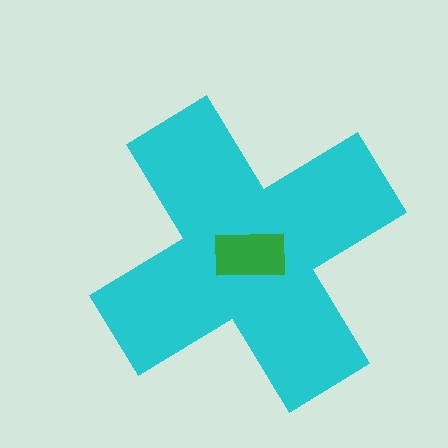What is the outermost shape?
The cyan cross.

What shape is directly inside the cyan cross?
The green rectangle.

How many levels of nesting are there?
2.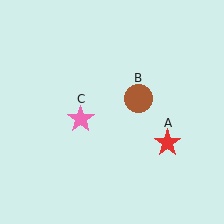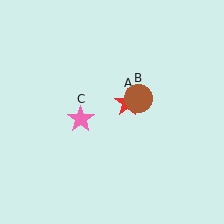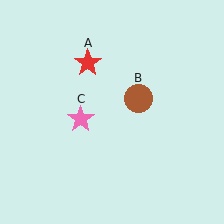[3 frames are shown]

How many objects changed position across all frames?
1 object changed position: red star (object A).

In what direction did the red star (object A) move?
The red star (object A) moved up and to the left.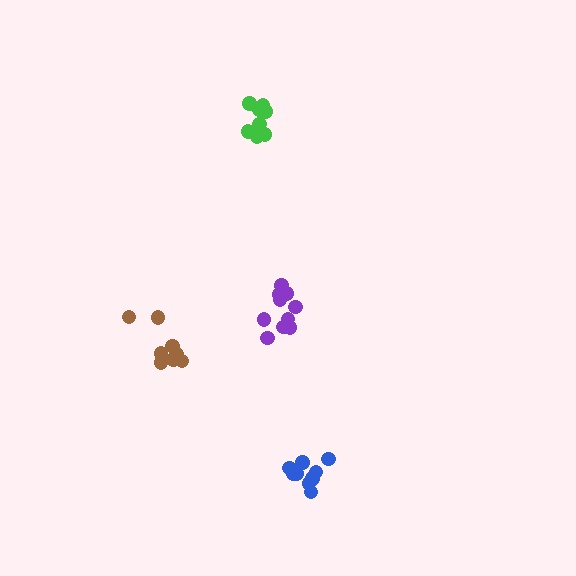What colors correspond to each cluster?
The clusters are colored: green, blue, purple, brown.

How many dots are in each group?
Group 1: 8 dots, Group 2: 9 dots, Group 3: 10 dots, Group 4: 8 dots (35 total).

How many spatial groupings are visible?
There are 4 spatial groupings.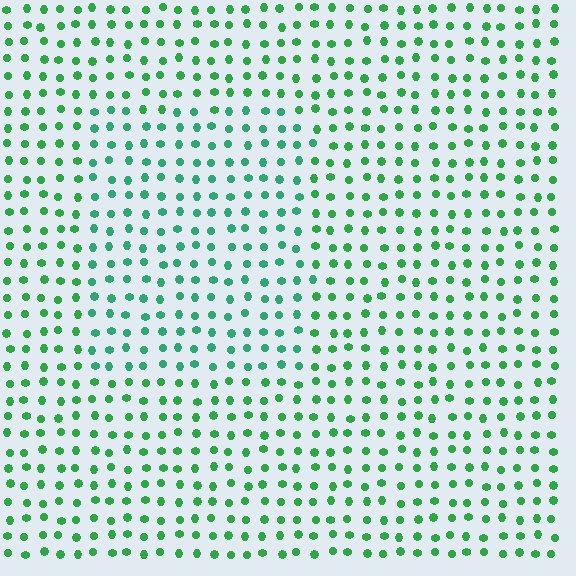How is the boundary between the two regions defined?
The boundary is defined purely by a slight shift in hue (about 23 degrees). Spacing, size, and orientation are identical on both sides.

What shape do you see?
I see a rectangle.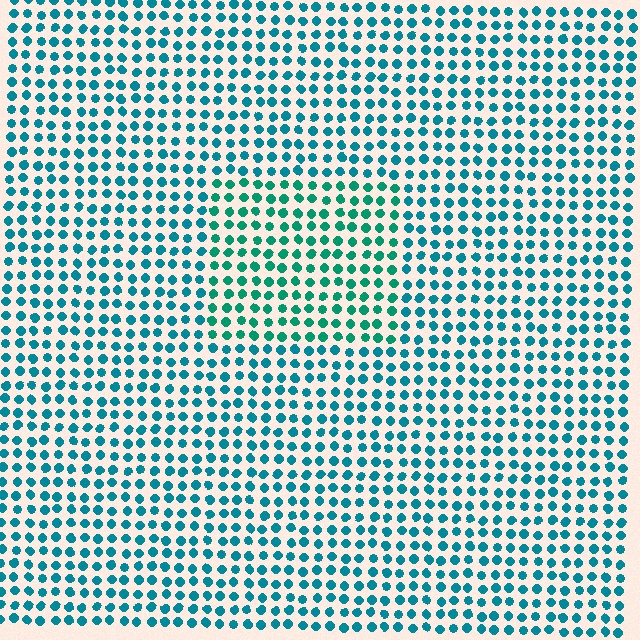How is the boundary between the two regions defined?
The boundary is defined purely by a slight shift in hue (about 24 degrees). Spacing, size, and orientation are identical on both sides.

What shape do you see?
I see a rectangle.